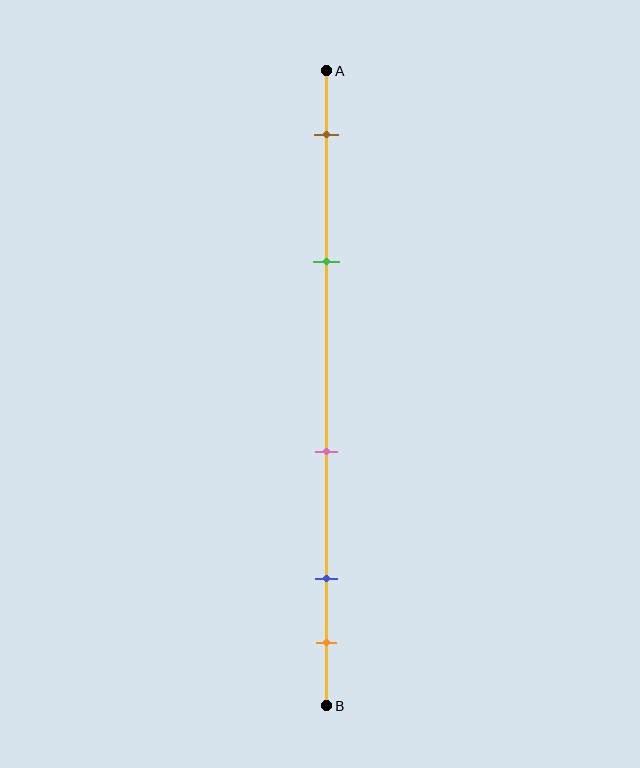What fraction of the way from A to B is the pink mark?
The pink mark is approximately 60% (0.6) of the way from A to B.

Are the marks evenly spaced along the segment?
No, the marks are not evenly spaced.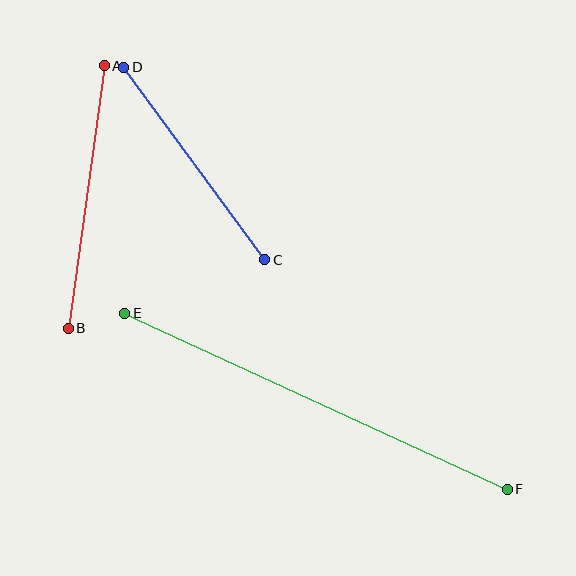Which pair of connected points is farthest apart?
Points E and F are farthest apart.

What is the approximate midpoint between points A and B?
The midpoint is at approximately (86, 197) pixels.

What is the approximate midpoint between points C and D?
The midpoint is at approximately (194, 163) pixels.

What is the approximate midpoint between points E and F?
The midpoint is at approximately (316, 401) pixels.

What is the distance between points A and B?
The distance is approximately 265 pixels.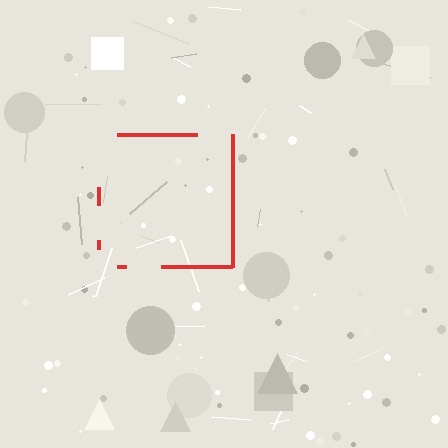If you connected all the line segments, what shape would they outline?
They would outline a square.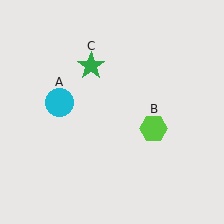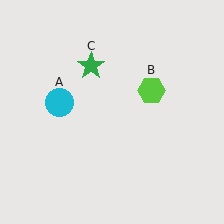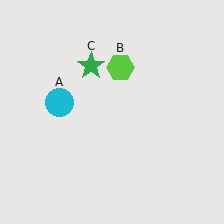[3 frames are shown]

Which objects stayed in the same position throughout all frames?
Cyan circle (object A) and green star (object C) remained stationary.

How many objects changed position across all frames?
1 object changed position: lime hexagon (object B).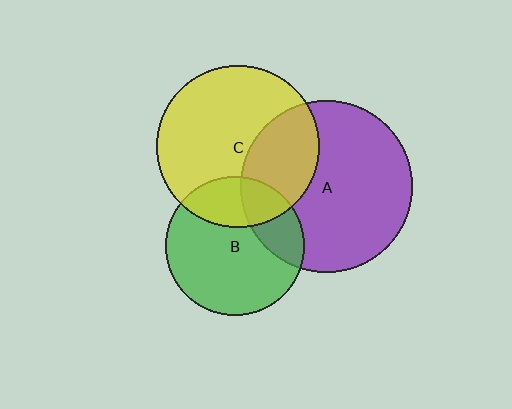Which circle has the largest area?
Circle A (purple).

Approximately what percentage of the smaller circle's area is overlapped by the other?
Approximately 30%.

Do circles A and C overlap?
Yes.